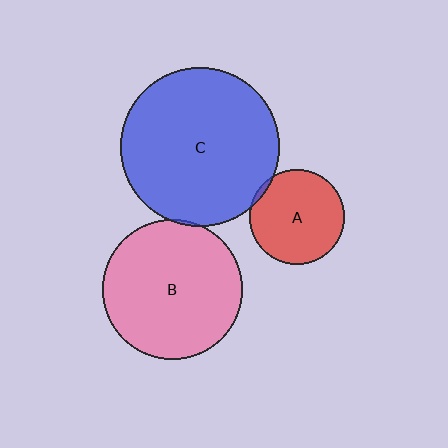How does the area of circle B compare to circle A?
Approximately 2.2 times.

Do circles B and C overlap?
Yes.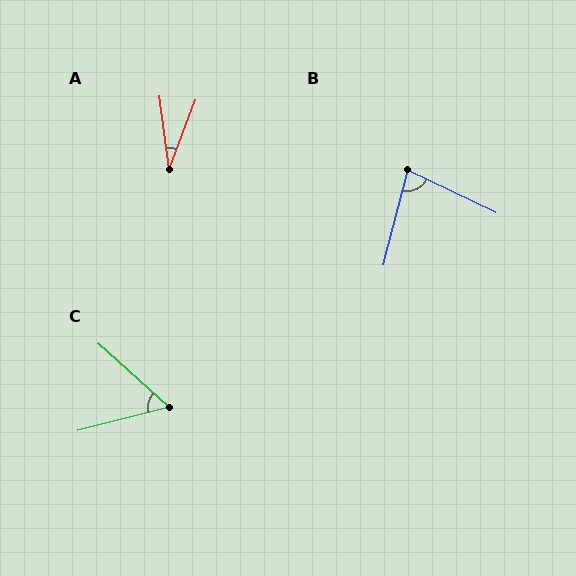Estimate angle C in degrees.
Approximately 56 degrees.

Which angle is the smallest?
A, at approximately 28 degrees.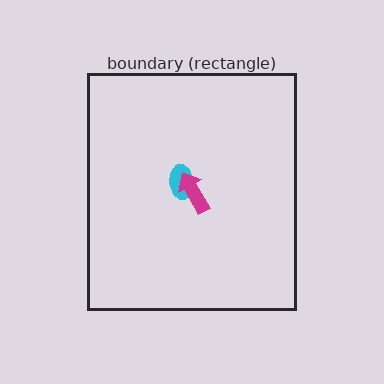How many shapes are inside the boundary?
2 inside, 0 outside.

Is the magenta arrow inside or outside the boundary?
Inside.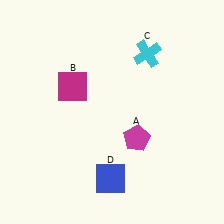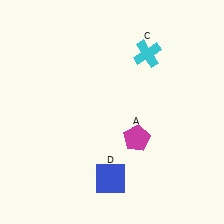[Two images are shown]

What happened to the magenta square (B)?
The magenta square (B) was removed in Image 2. It was in the top-left area of Image 1.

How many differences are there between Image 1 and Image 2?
There is 1 difference between the two images.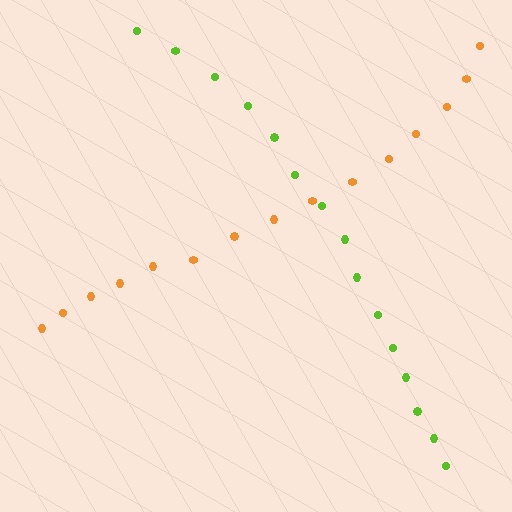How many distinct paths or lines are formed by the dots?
There are 2 distinct paths.